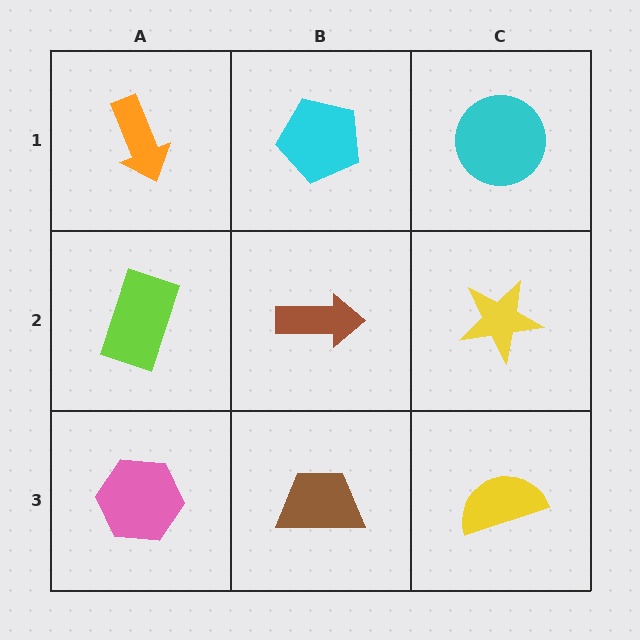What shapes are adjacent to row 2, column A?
An orange arrow (row 1, column A), a pink hexagon (row 3, column A), a brown arrow (row 2, column B).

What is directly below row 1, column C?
A yellow star.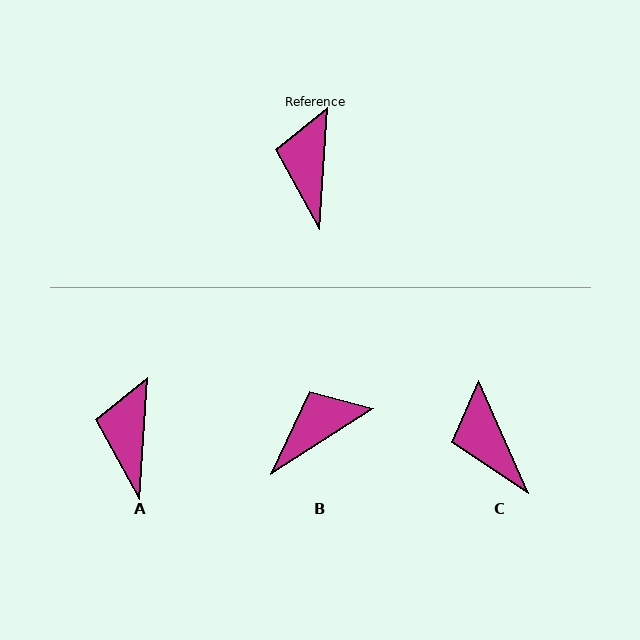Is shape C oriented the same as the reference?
No, it is off by about 27 degrees.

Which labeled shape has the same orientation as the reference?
A.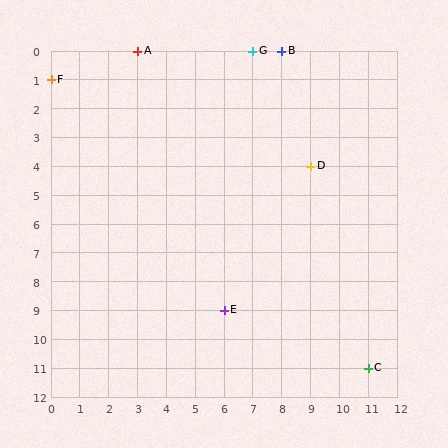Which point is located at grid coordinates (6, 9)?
Point E is at (6, 9).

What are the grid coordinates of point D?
Point D is at grid coordinates (9, 4).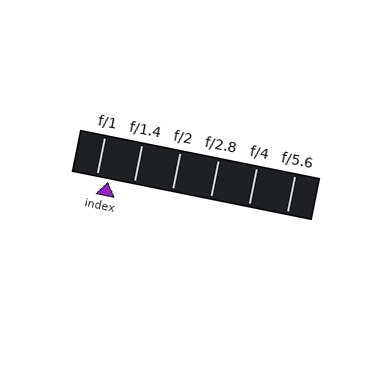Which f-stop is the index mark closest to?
The index mark is closest to f/1.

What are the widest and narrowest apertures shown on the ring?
The widest aperture shown is f/1 and the narrowest is f/5.6.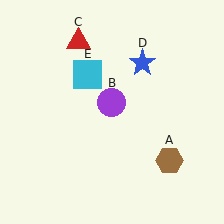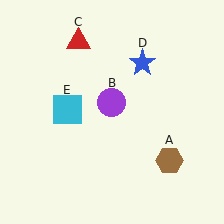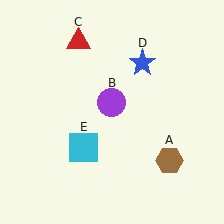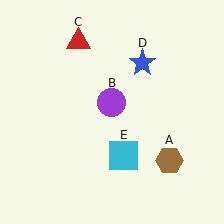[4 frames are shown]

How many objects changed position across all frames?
1 object changed position: cyan square (object E).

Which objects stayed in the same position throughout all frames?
Brown hexagon (object A) and purple circle (object B) and red triangle (object C) and blue star (object D) remained stationary.